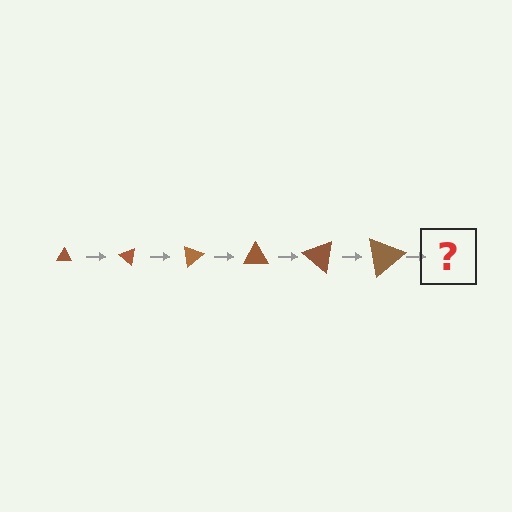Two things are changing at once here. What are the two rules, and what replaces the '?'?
The two rules are that the triangle grows larger each step and it rotates 40 degrees each step. The '?' should be a triangle, larger than the previous one and rotated 240 degrees from the start.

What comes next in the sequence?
The next element should be a triangle, larger than the previous one and rotated 240 degrees from the start.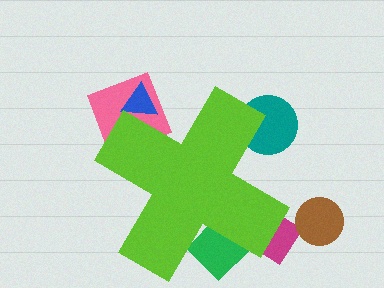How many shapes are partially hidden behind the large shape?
5 shapes are partially hidden.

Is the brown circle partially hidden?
No, the brown circle is fully visible.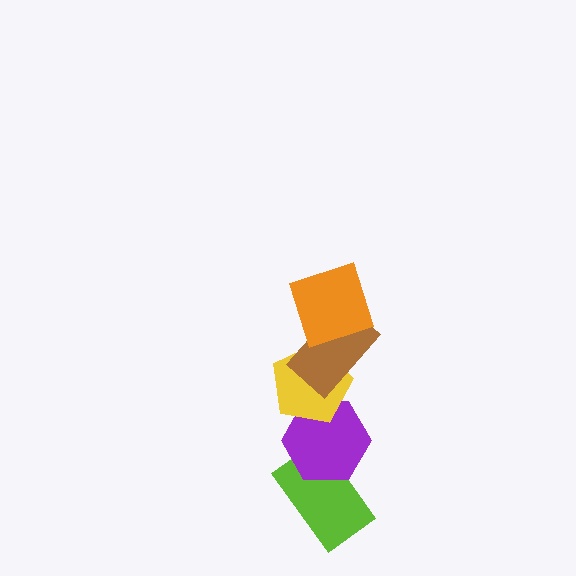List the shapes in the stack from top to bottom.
From top to bottom: the orange square, the brown rectangle, the yellow pentagon, the purple hexagon, the lime rectangle.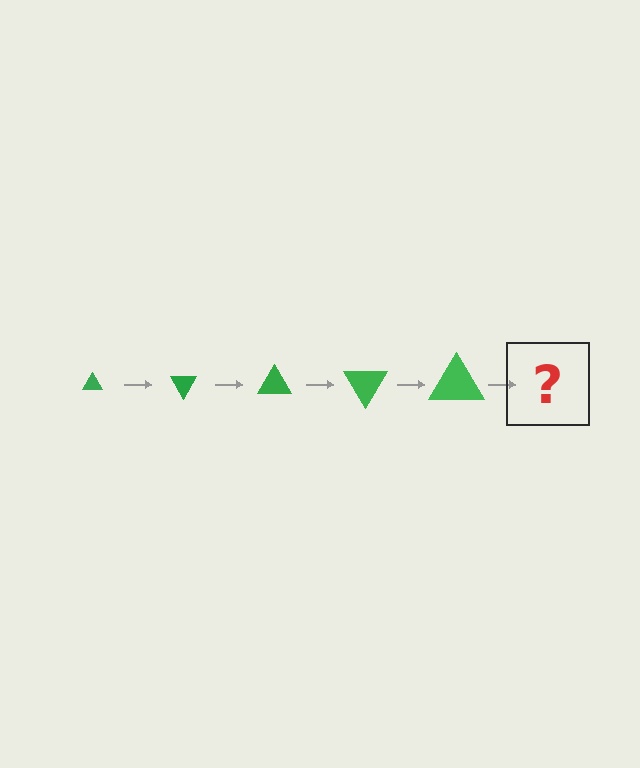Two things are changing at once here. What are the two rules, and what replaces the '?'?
The two rules are that the triangle grows larger each step and it rotates 60 degrees each step. The '?' should be a triangle, larger than the previous one and rotated 300 degrees from the start.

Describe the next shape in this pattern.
It should be a triangle, larger than the previous one and rotated 300 degrees from the start.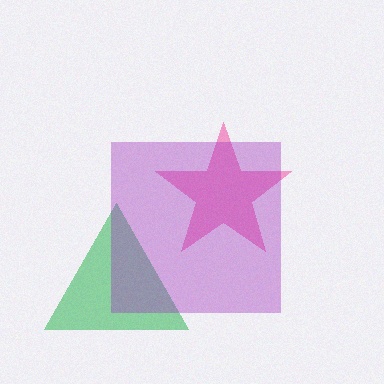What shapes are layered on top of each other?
The layered shapes are: a pink star, a green triangle, a purple square.